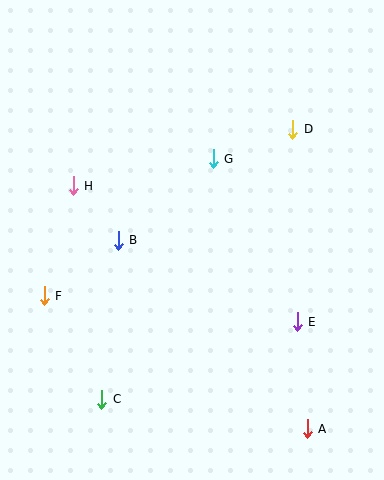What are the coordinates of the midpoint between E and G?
The midpoint between E and G is at (255, 240).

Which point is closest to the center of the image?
Point B at (118, 240) is closest to the center.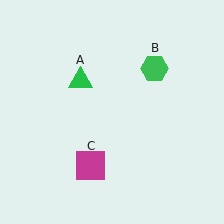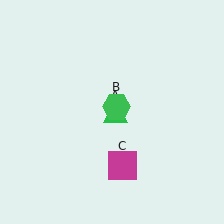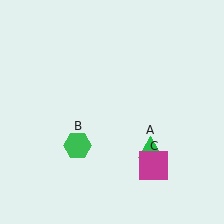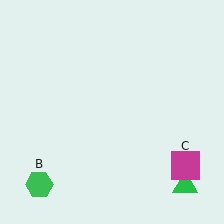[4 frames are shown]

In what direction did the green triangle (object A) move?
The green triangle (object A) moved down and to the right.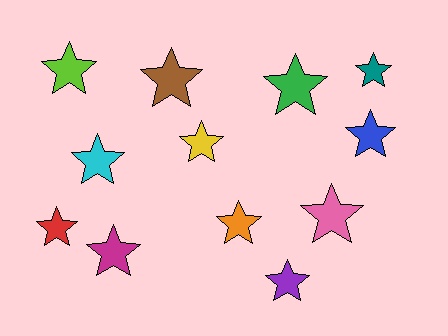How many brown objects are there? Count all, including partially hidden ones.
There is 1 brown object.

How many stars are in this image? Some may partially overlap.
There are 12 stars.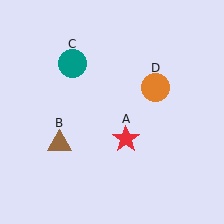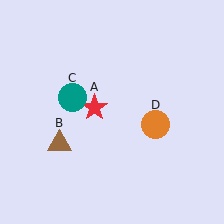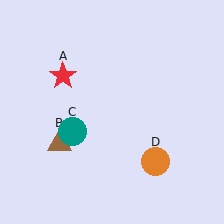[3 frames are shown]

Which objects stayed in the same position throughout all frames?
Brown triangle (object B) remained stationary.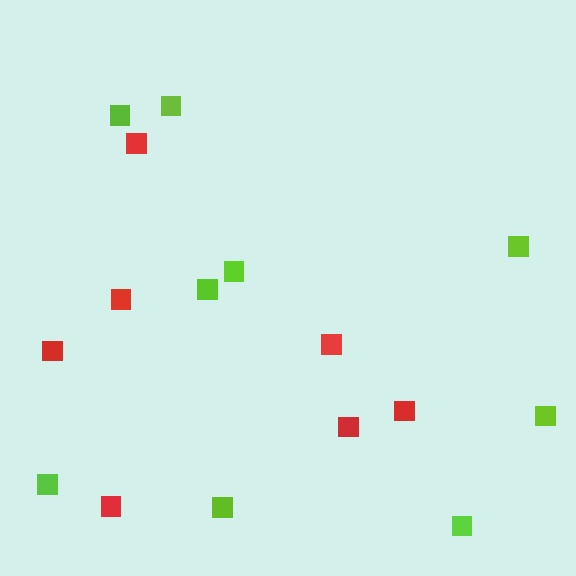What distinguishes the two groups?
There are 2 groups: one group of lime squares (9) and one group of red squares (7).